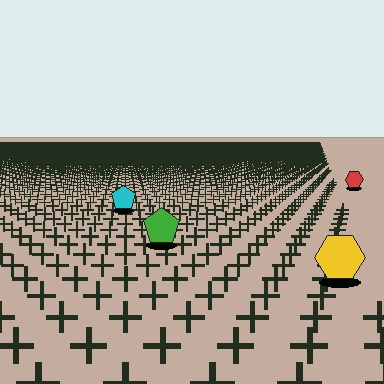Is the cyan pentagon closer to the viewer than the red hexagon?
Yes. The cyan pentagon is closer — you can tell from the texture gradient: the ground texture is coarser near it.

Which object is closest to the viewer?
The yellow hexagon is closest. The texture marks near it are larger and more spread out.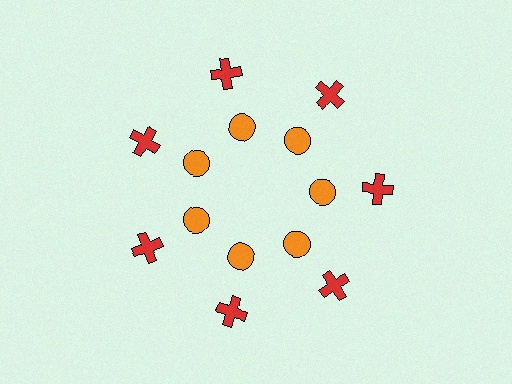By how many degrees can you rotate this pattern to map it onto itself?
The pattern maps onto itself every 51 degrees of rotation.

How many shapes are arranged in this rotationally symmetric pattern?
There are 14 shapes, arranged in 7 groups of 2.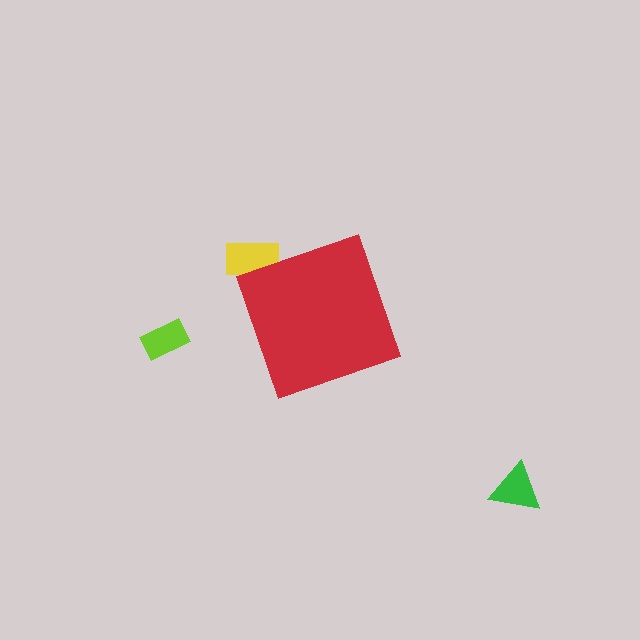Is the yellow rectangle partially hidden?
Yes, the yellow rectangle is partially hidden behind the red diamond.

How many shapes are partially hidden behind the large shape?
1 shape is partially hidden.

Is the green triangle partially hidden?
No, the green triangle is fully visible.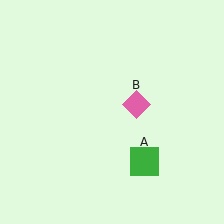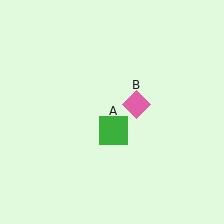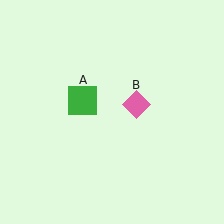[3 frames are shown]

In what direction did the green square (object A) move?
The green square (object A) moved up and to the left.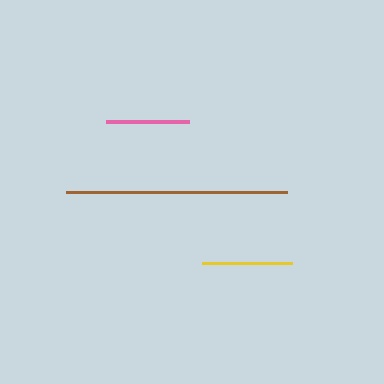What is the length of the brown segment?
The brown segment is approximately 221 pixels long.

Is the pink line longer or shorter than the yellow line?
The yellow line is longer than the pink line.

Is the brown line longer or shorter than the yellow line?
The brown line is longer than the yellow line.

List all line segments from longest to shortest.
From longest to shortest: brown, yellow, pink.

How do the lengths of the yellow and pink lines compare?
The yellow and pink lines are approximately the same length.